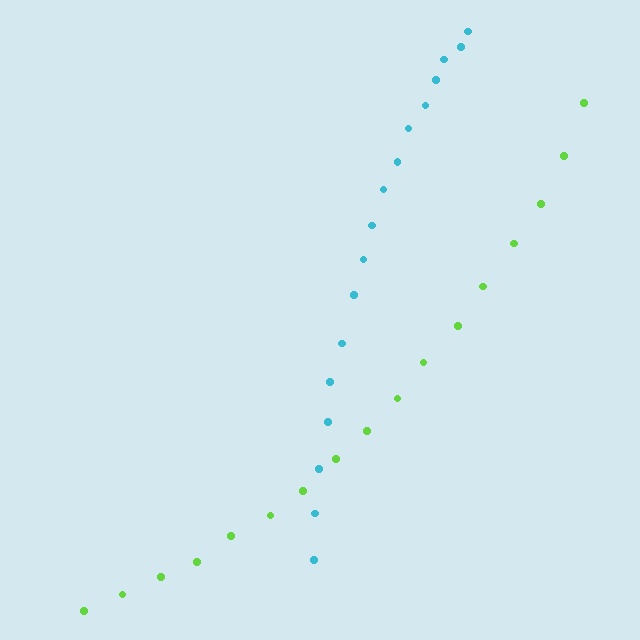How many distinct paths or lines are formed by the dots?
There are 2 distinct paths.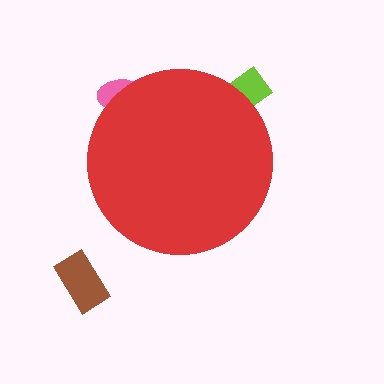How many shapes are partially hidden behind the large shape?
2 shapes are partially hidden.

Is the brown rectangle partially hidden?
No, the brown rectangle is fully visible.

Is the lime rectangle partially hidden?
Yes, the lime rectangle is partially hidden behind the red circle.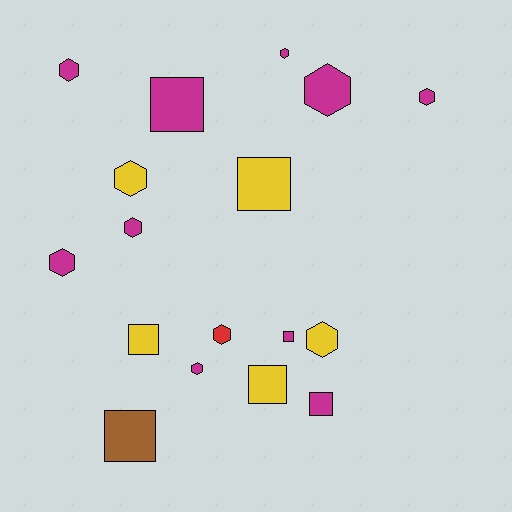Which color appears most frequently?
Magenta, with 10 objects.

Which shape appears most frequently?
Hexagon, with 10 objects.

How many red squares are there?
There are no red squares.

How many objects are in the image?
There are 17 objects.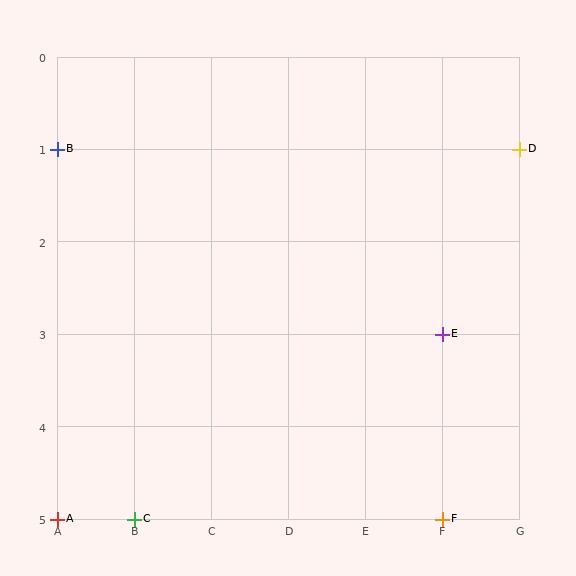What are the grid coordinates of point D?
Point D is at grid coordinates (G, 1).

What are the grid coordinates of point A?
Point A is at grid coordinates (A, 5).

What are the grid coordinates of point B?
Point B is at grid coordinates (A, 1).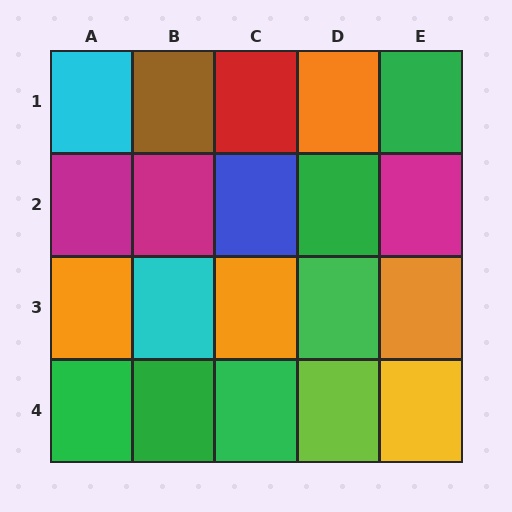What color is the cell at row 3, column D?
Green.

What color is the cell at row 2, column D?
Green.